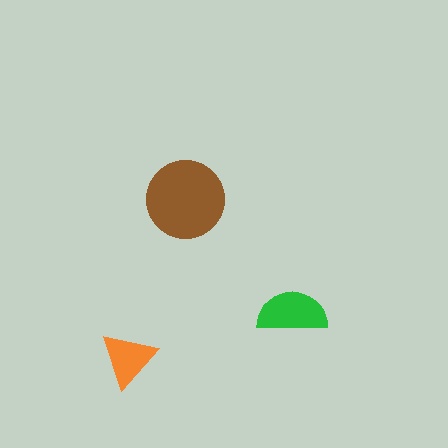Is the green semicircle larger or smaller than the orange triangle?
Larger.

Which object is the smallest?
The orange triangle.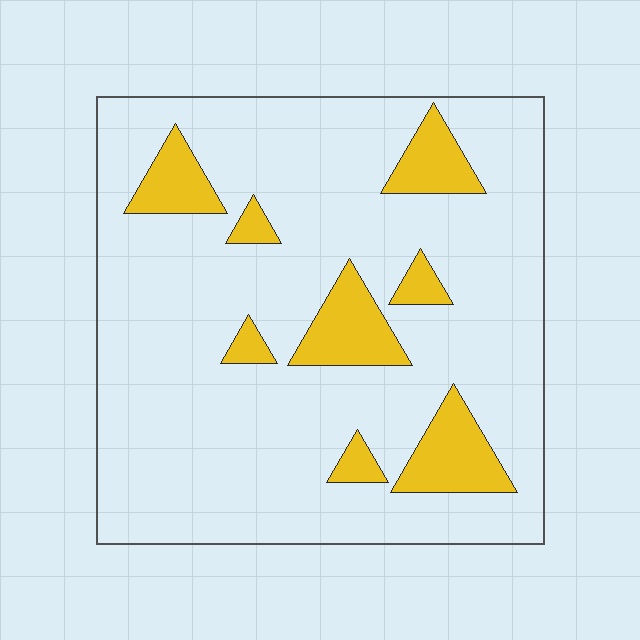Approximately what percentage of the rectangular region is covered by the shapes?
Approximately 15%.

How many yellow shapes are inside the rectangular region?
8.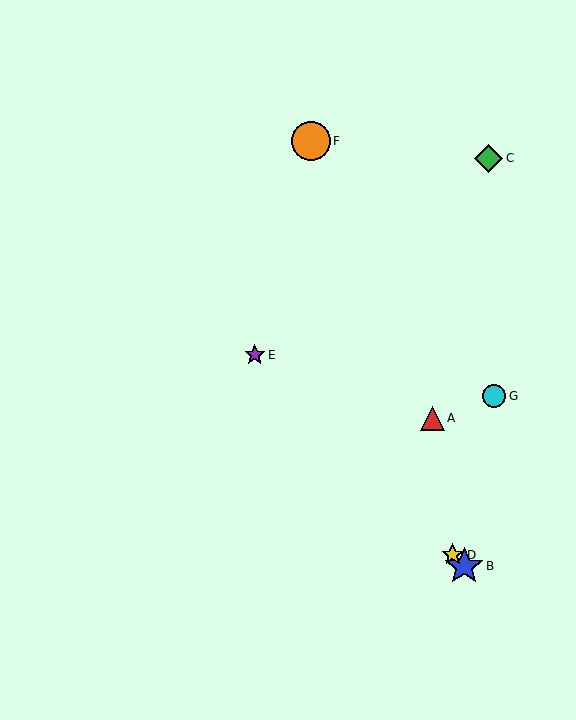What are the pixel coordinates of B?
Object B is at (464, 566).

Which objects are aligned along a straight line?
Objects B, D, E are aligned along a straight line.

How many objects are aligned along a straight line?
3 objects (B, D, E) are aligned along a straight line.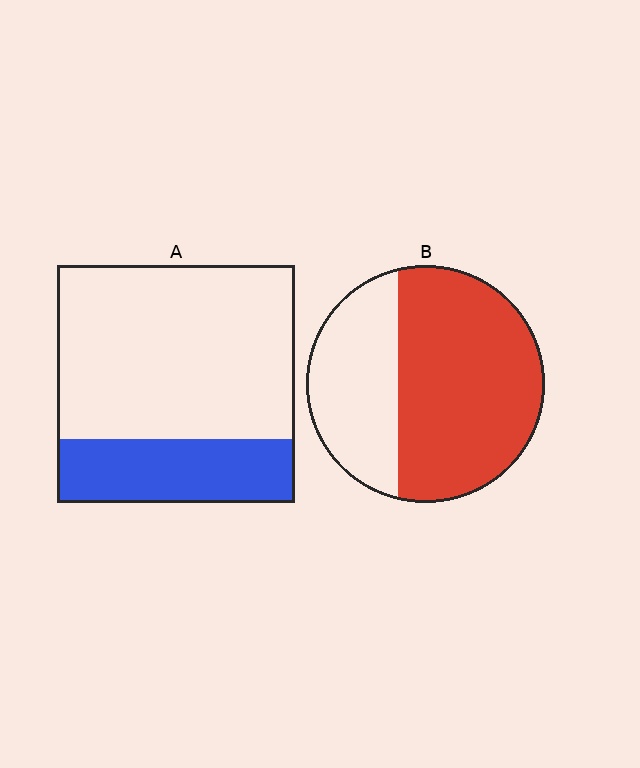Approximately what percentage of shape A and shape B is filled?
A is approximately 25% and B is approximately 65%.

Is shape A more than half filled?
No.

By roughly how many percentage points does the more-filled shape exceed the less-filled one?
By roughly 40 percentage points (B over A).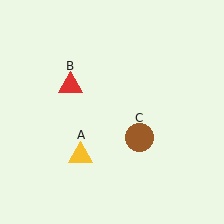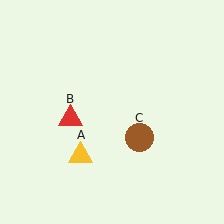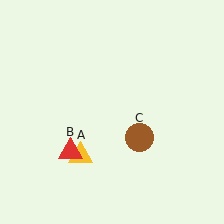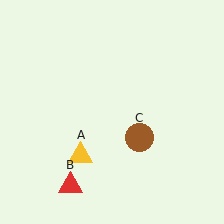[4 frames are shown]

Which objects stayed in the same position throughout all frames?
Yellow triangle (object A) and brown circle (object C) remained stationary.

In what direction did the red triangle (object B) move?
The red triangle (object B) moved down.